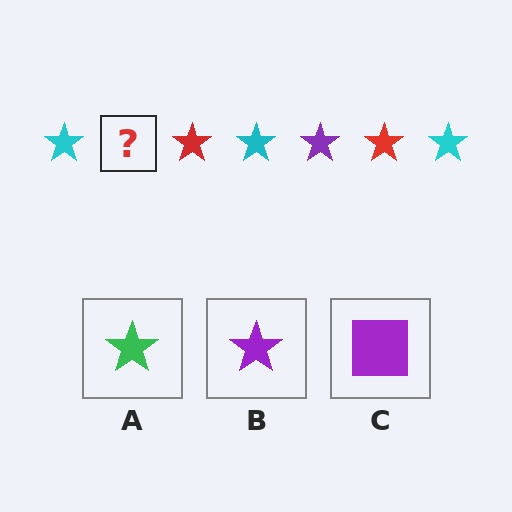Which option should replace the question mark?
Option B.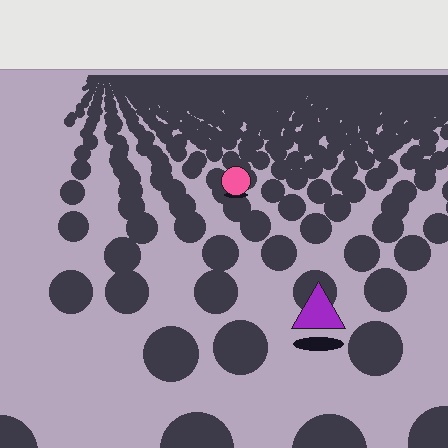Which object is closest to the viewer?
The purple triangle is closest. The texture marks near it are larger and more spread out.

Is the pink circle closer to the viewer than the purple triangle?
No. The purple triangle is closer — you can tell from the texture gradient: the ground texture is coarser near it.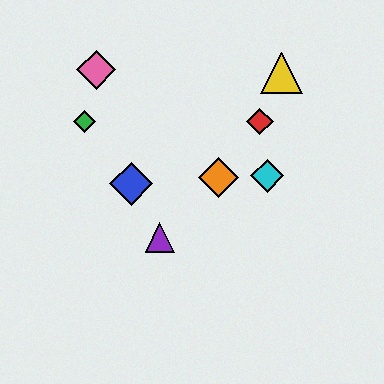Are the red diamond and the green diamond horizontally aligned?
Yes, both are at y≈122.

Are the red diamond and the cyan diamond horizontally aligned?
No, the red diamond is at y≈122 and the cyan diamond is at y≈176.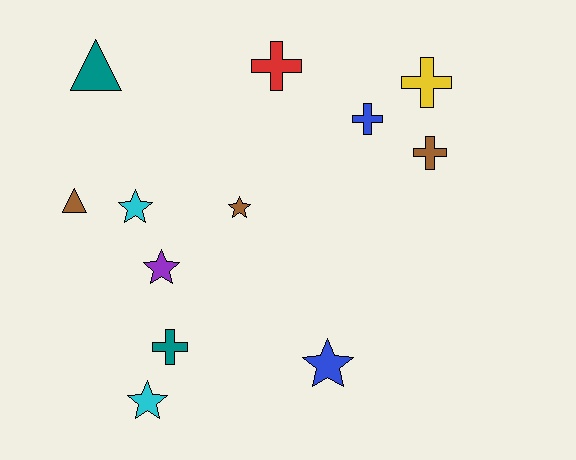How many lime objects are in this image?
There are no lime objects.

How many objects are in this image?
There are 12 objects.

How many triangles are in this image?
There are 2 triangles.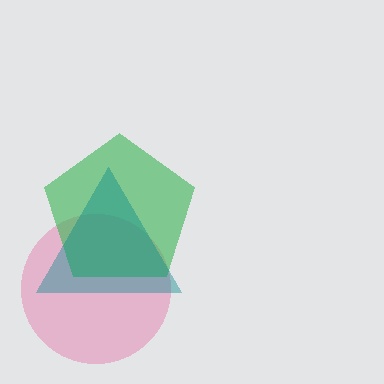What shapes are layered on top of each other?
The layered shapes are: a pink circle, a green pentagon, a teal triangle.